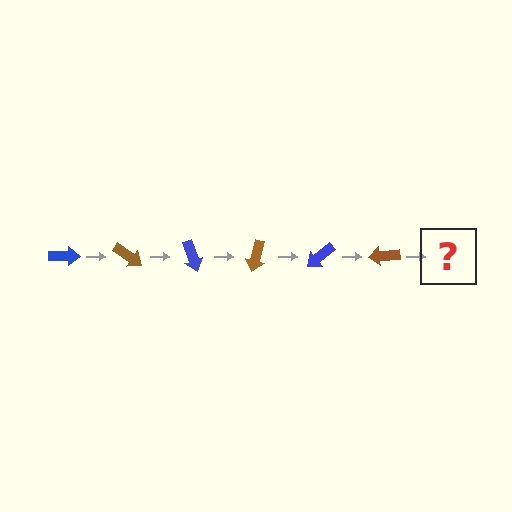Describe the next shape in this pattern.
It should be a blue arrow, rotated 210 degrees from the start.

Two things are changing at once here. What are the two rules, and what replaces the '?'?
The two rules are that it rotates 35 degrees each step and the color cycles through blue and brown. The '?' should be a blue arrow, rotated 210 degrees from the start.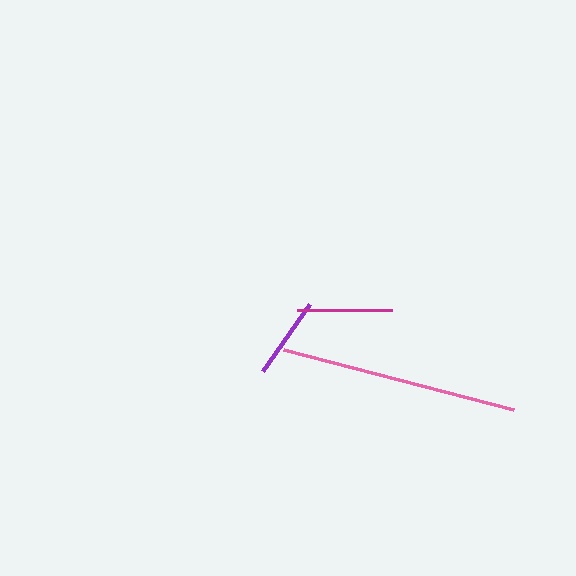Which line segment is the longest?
The pink line is the longest at approximately 238 pixels.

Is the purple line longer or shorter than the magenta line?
The magenta line is longer than the purple line.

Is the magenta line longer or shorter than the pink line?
The pink line is longer than the magenta line.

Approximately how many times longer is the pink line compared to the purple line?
The pink line is approximately 2.9 times the length of the purple line.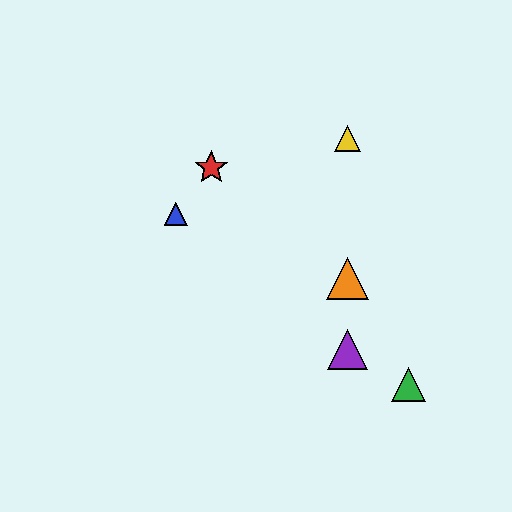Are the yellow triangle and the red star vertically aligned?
No, the yellow triangle is at x≈348 and the red star is at x≈211.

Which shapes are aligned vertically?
The yellow triangle, the purple triangle, the orange triangle are aligned vertically.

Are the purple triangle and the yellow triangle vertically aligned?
Yes, both are at x≈348.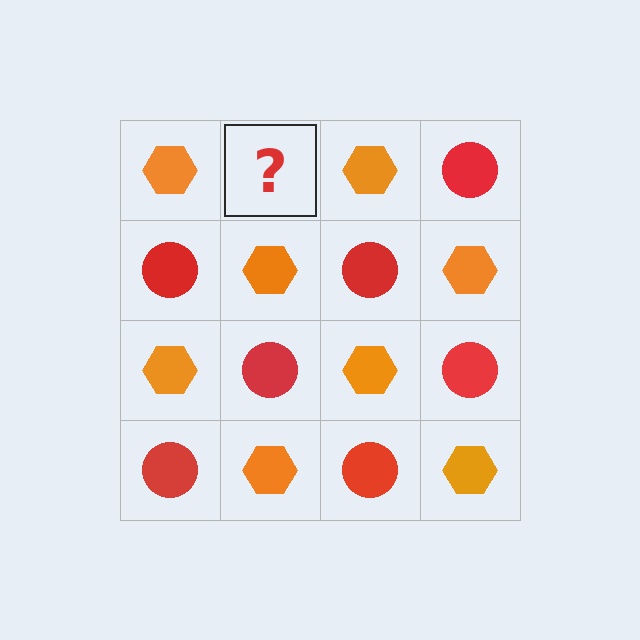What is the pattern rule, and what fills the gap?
The rule is that it alternates orange hexagon and red circle in a checkerboard pattern. The gap should be filled with a red circle.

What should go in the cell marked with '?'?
The missing cell should contain a red circle.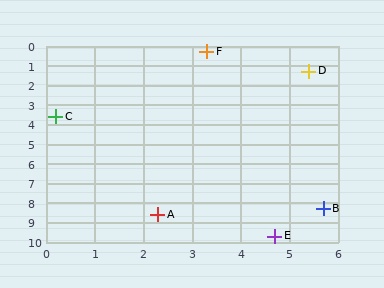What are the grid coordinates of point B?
Point B is at approximately (5.7, 8.3).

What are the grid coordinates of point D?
Point D is at approximately (5.4, 1.3).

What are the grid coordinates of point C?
Point C is at approximately (0.2, 3.6).